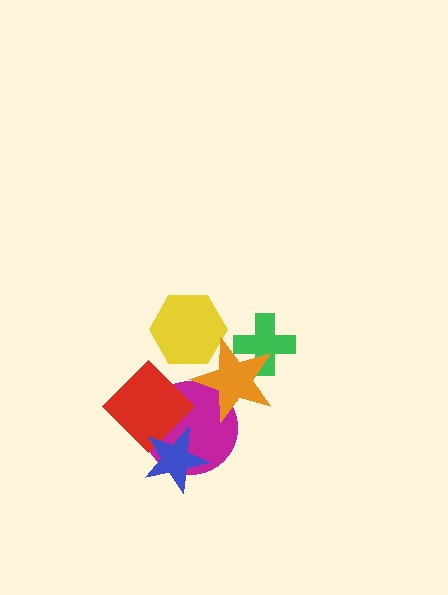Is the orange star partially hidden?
No, no other shape covers it.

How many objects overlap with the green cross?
1 object overlaps with the green cross.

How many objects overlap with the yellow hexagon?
1 object overlaps with the yellow hexagon.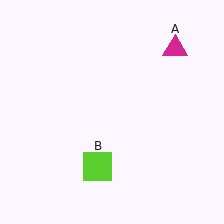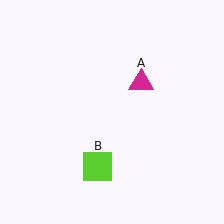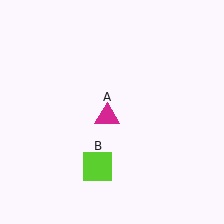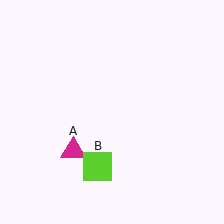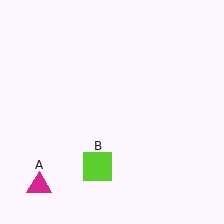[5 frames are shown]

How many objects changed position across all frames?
1 object changed position: magenta triangle (object A).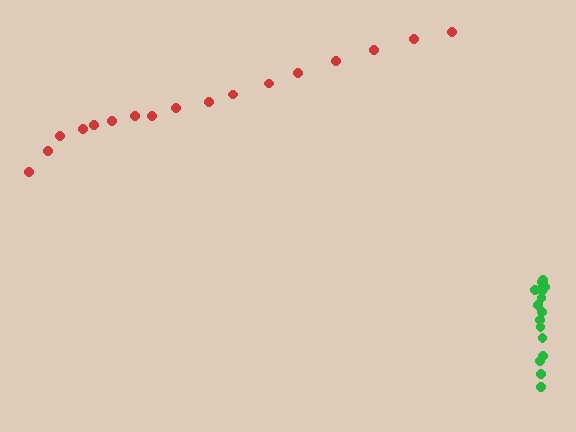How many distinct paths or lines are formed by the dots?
There are 2 distinct paths.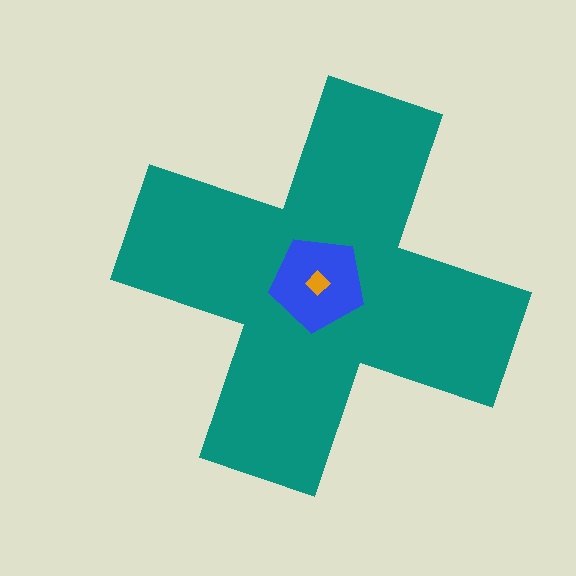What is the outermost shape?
The teal cross.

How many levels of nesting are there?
3.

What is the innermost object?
The orange diamond.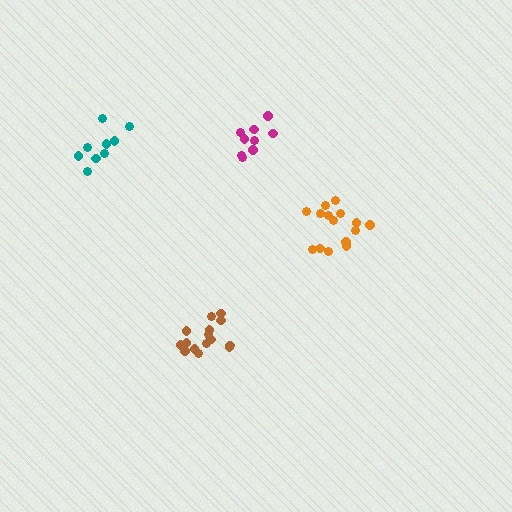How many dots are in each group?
Group 1: 9 dots, Group 2: 15 dots, Group 3: 9 dots, Group 4: 15 dots (48 total).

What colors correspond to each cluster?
The clusters are colored: teal, orange, magenta, brown.